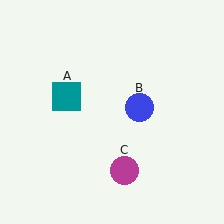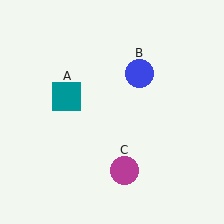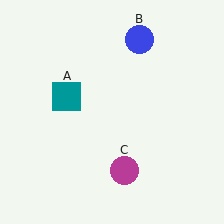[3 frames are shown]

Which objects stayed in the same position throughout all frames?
Teal square (object A) and magenta circle (object C) remained stationary.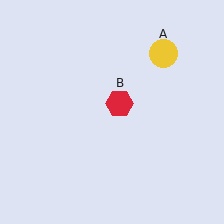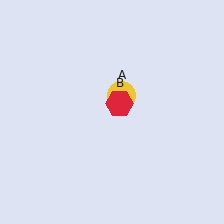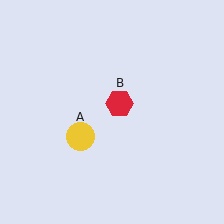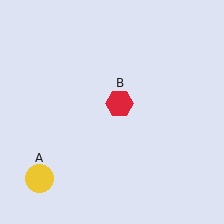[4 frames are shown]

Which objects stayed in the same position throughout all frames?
Red hexagon (object B) remained stationary.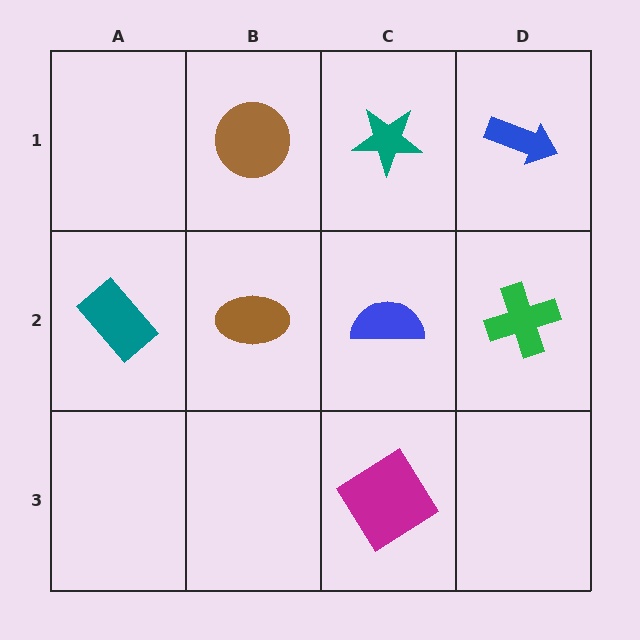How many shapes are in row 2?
4 shapes.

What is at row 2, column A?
A teal rectangle.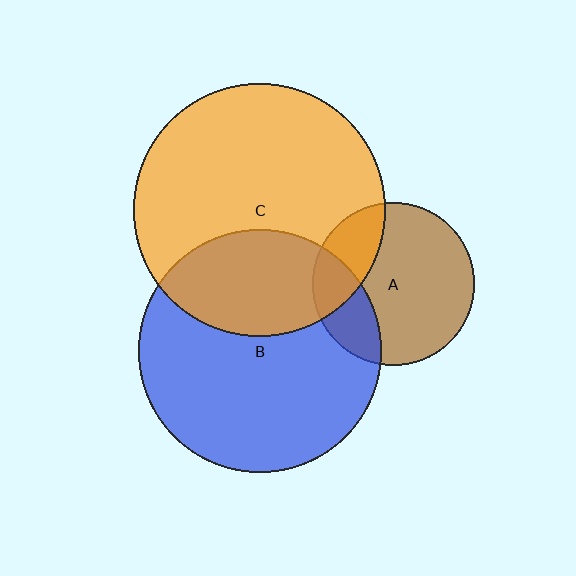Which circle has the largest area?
Circle C (orange).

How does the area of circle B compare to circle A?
Approximately 2.2 times.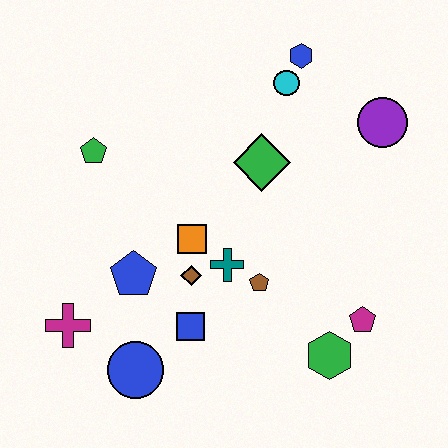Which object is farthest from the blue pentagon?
The purple circle is farthest from the blue pentagon.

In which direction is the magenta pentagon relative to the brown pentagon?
The magenta pentagon is to the right of the brown pentagon.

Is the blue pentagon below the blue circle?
No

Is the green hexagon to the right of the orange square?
Yes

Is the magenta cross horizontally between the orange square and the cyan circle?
No